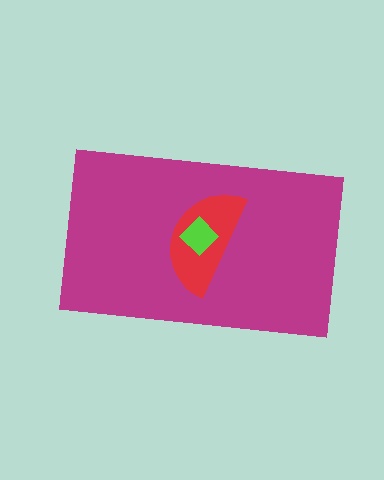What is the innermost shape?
The lime diamond.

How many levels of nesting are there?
3.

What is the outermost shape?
The magenta rectangle.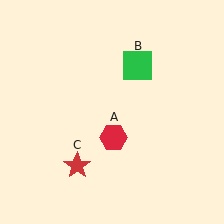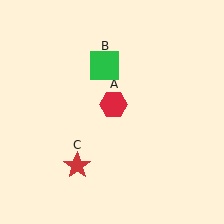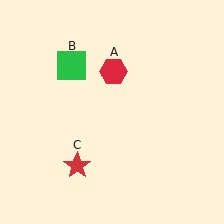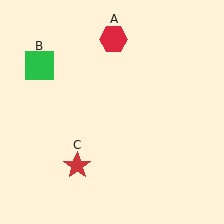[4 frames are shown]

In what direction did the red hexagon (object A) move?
The red hexagon (object A) moved up.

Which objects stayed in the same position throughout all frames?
Red star (object C) remained stationary.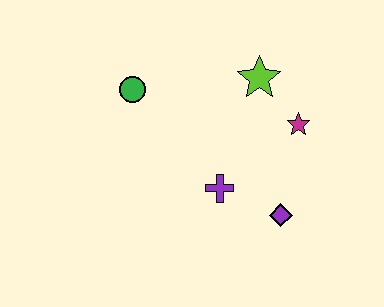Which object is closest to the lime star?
The magenta star is closest to the lime star.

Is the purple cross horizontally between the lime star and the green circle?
Yes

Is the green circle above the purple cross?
Yes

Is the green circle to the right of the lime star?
No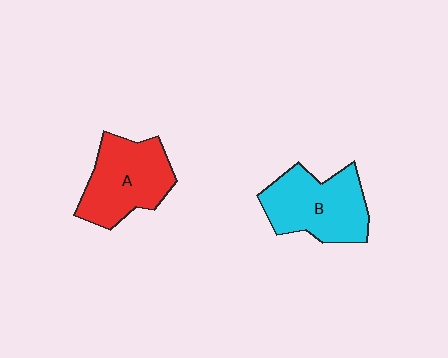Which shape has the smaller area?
Shape A (red).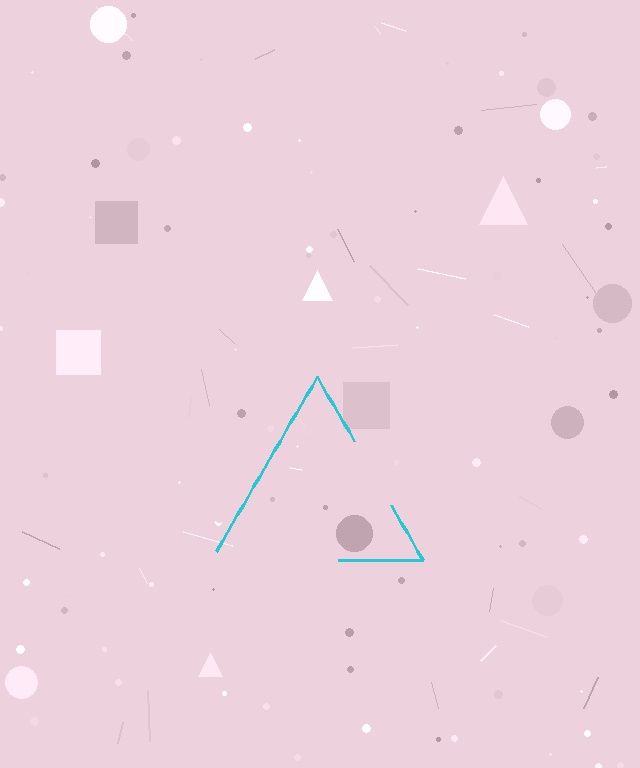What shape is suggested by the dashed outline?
The dashed outline suggests a triangle.